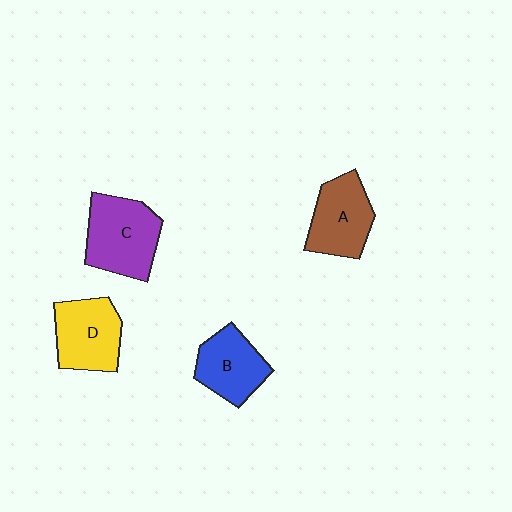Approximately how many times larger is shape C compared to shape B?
Approximately 1.3 times.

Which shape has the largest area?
Shape C (purple).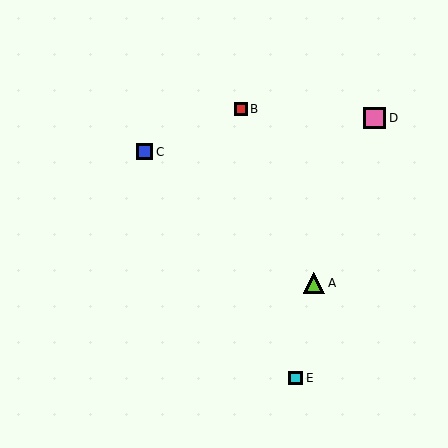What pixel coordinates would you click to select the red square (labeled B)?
Click at (241, 109) to select the red square B.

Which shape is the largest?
The pink square (labeled D) is the largest.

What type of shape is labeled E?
Shape E is a cyan square.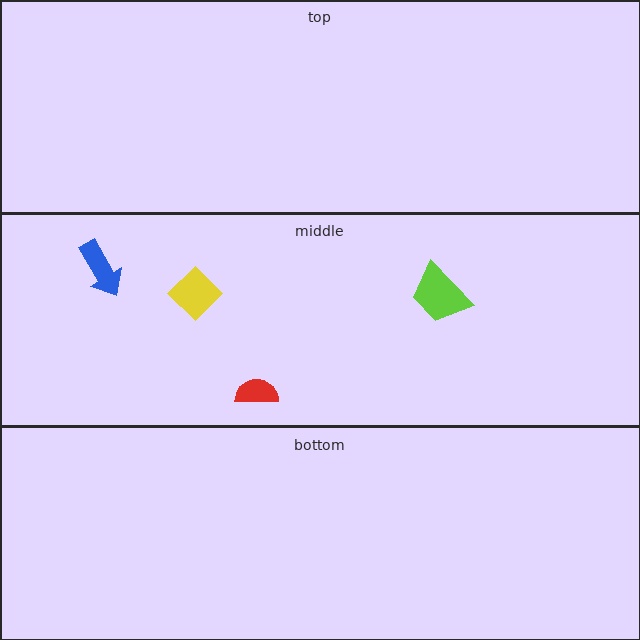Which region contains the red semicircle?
The middle region.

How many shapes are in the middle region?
4.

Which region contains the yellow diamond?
The middle region.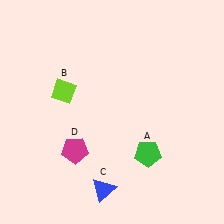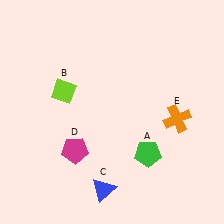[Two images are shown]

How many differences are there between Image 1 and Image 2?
There is 1 difference between the two images.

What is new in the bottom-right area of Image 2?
An orange cross (E) was added in the bottom-right area of Image 2.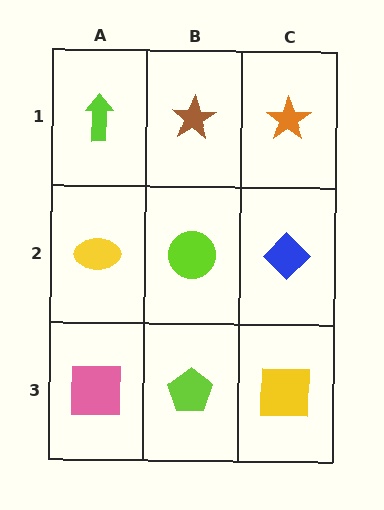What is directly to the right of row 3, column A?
A lime pentagon.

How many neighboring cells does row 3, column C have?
2.